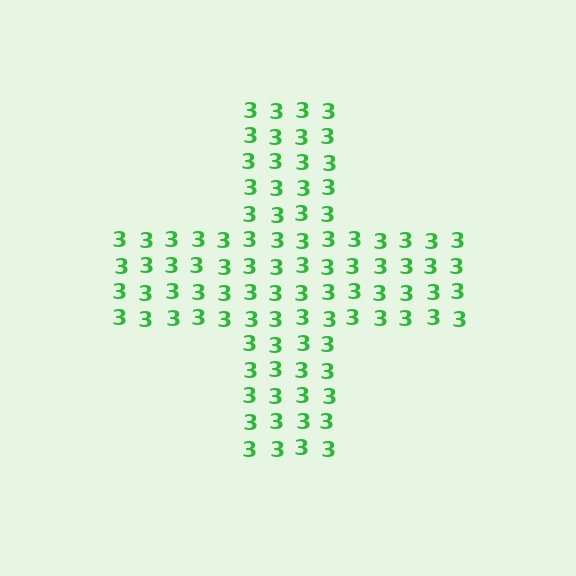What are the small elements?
The small elements are digit 3's.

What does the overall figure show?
The overall figure shows a cross.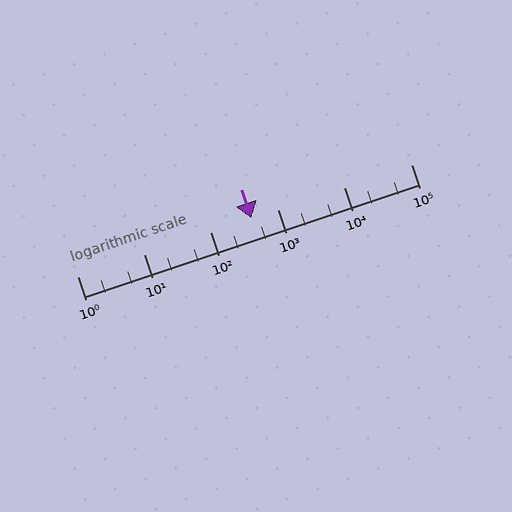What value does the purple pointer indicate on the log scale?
The pointer indicates approximately 400.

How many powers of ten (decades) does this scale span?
The scale spans 5 decades, from 1 to 100000.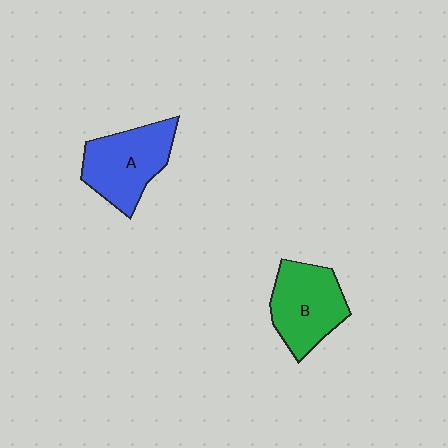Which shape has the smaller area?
Shape B (green).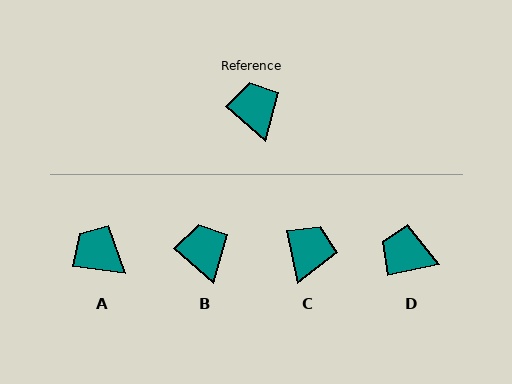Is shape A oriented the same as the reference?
No, it is off by about 35 degrees.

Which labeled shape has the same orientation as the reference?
B.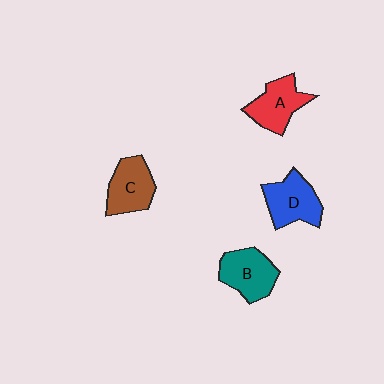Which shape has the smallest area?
Shape A (red).